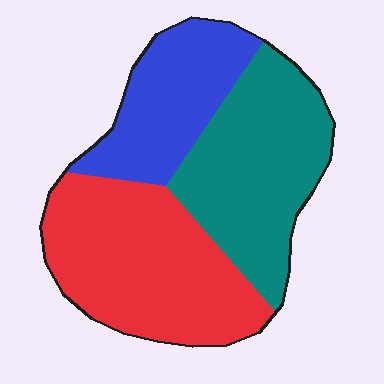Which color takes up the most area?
Red, at roughly 40%.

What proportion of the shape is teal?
Teal takes up about three eighths (3/8) of the shape.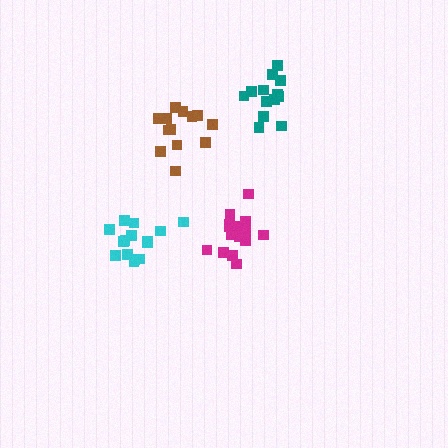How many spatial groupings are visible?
There are 4 spatial groupings.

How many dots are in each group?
Group 1: 15 dots, Group 2: 16 dots, Group 3: 13 dots, Group 4: 13 dots (57 total).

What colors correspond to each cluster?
The clusters are colored: cyan, magenta, brown, teal.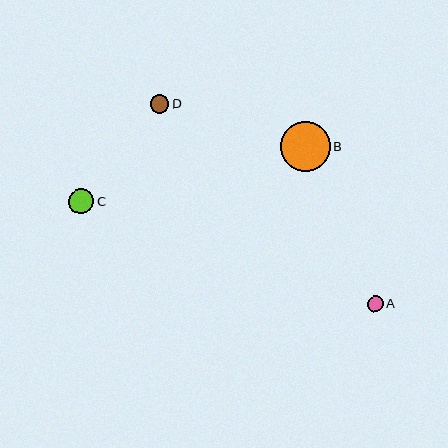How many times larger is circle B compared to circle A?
Circle B is approximately 3.1 times the size of circle A.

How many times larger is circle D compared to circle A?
Circle D is approximately 1.2 times the size of circle A.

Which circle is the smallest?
Circle A is the smallest with a size of approximately 16 pixels.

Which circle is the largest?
Circle B is the largest with a size of approximately 50 pixels.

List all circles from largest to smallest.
From largest to smallest: B, C, D, A.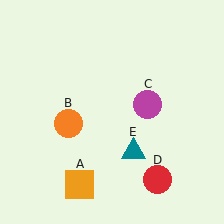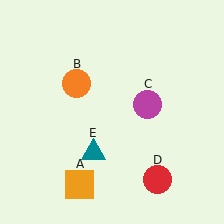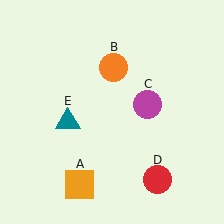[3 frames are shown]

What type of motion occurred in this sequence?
The orange circle (object B), teal triangle (object E) rotated clockwise around the center of the scene.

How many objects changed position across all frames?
2 objects changed position: orange circle (object B), teal triangle (object E).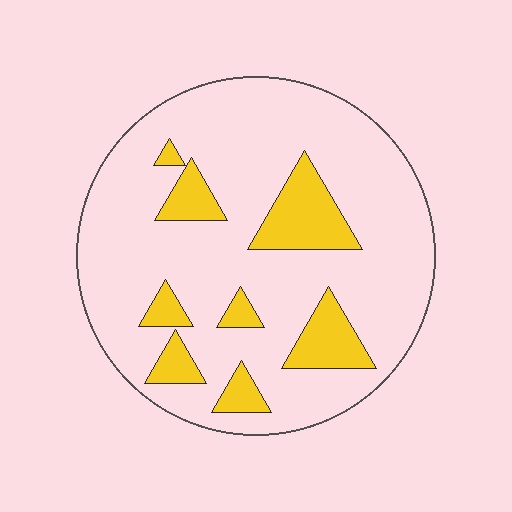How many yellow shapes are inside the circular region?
8.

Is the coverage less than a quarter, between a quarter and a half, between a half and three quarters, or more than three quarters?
Less than a quarter.